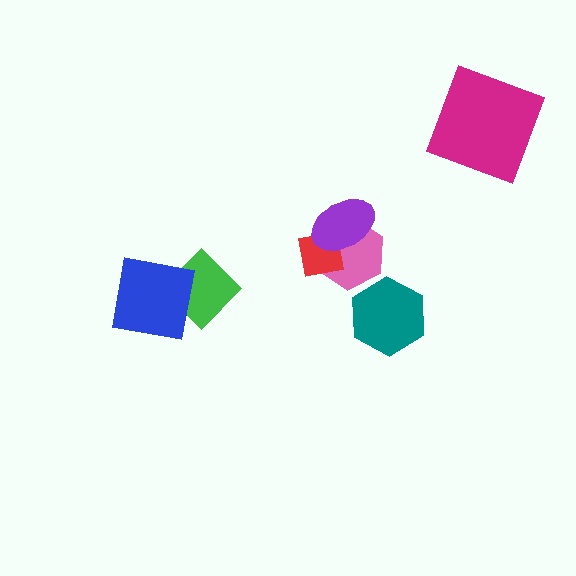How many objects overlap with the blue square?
1 object overlaps with the blue square.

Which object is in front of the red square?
The purple ellipse is in front of the red square.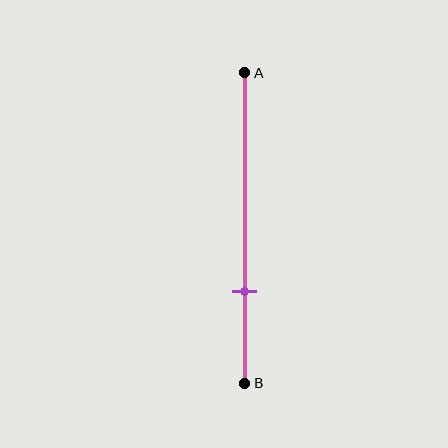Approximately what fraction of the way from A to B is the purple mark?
The purple mark is approximately 70% of the way from A to B.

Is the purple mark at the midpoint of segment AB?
No, the mark is at about 70% from A, not at the 50% midpoint.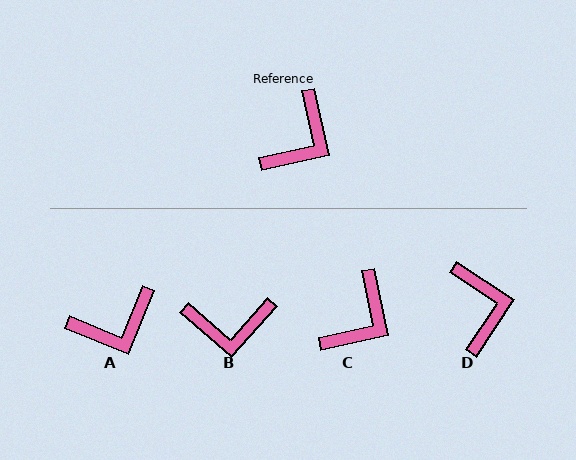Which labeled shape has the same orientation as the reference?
C.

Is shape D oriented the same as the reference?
No, it is off by about 44 degrees.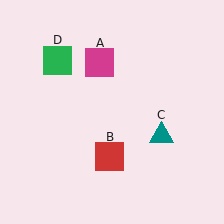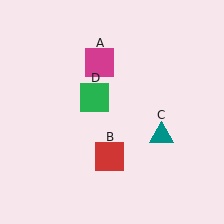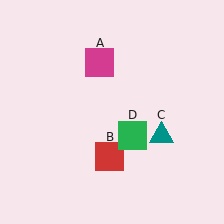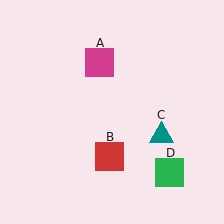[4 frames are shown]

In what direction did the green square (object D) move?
The green square (object D) moved down and to the right.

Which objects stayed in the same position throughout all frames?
Magenta square (object A) and red square (object B) and teal triangle (object C) remained stationary.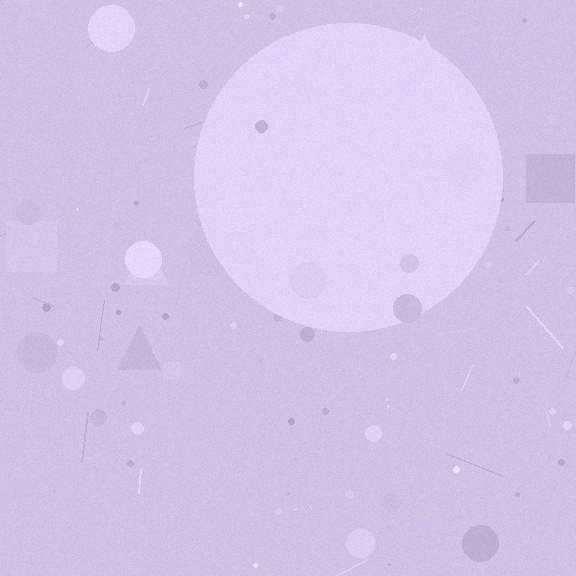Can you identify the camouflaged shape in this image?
The camouflaged shape is a circle.